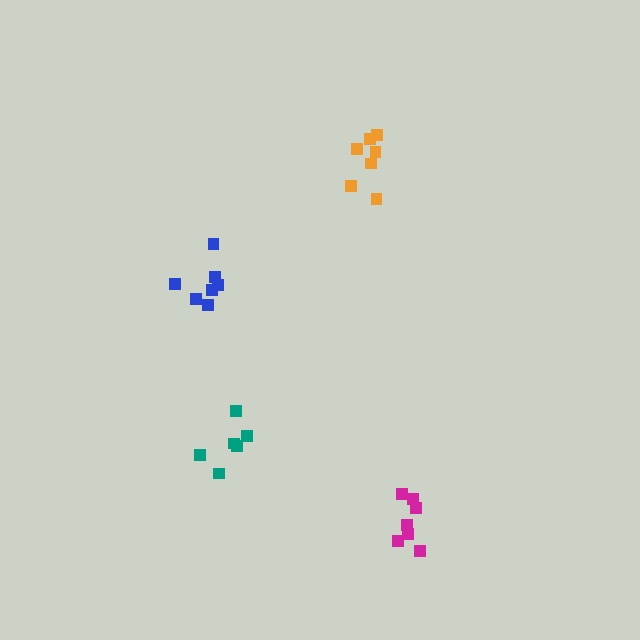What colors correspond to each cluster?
The clusters are colored: blue, teal, orange, magenta.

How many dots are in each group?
Group 1: 7 dots, Group 2: 6 dots, Group 3: 7 dots, Group 4: 7 dots (27 total).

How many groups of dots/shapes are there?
There are 4 groups.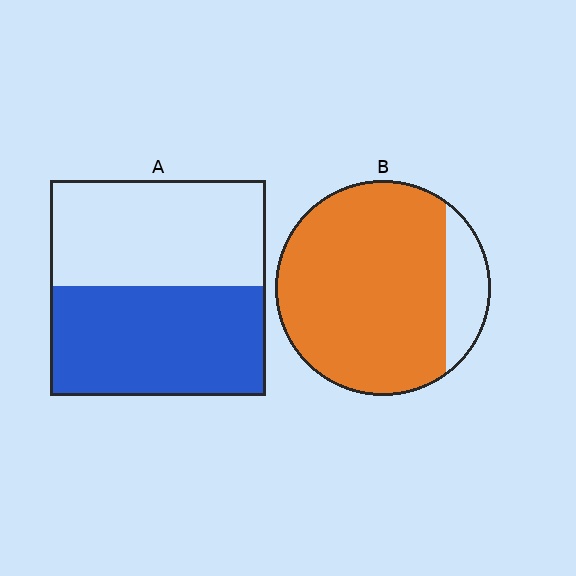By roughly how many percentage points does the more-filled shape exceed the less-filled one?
By roughly 35 percentage points (B over A).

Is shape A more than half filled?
Roughly half.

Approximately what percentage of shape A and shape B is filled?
A is approximately 50% and B is approximately 85%.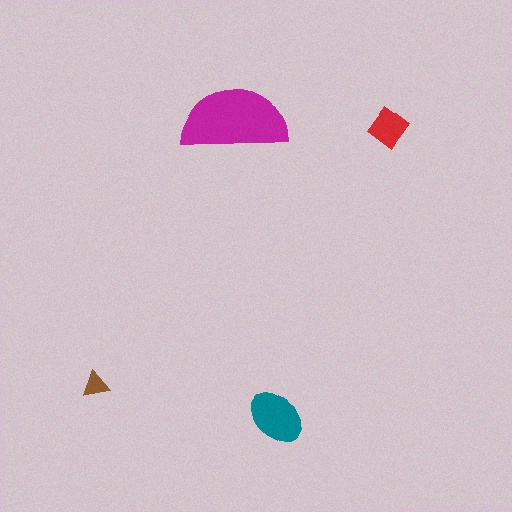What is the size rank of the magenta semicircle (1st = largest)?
1st.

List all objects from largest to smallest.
The magenta semicircle, the teal ellipse, the red diamond, the brown triangle.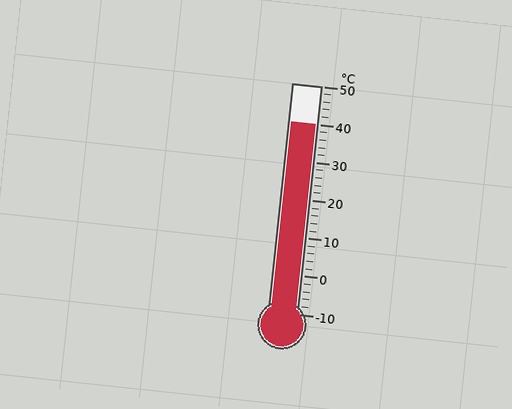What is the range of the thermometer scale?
The thermometer scale ranges from -10°C to 50°C.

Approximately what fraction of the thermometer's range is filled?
The thermometer is filled to approximately 85% of its range.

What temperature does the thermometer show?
The thermometer shows approximately 40°C.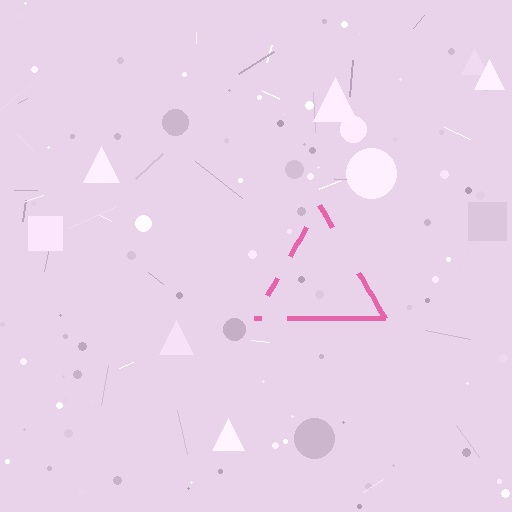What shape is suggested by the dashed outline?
The dashed outline suggests a triangle.